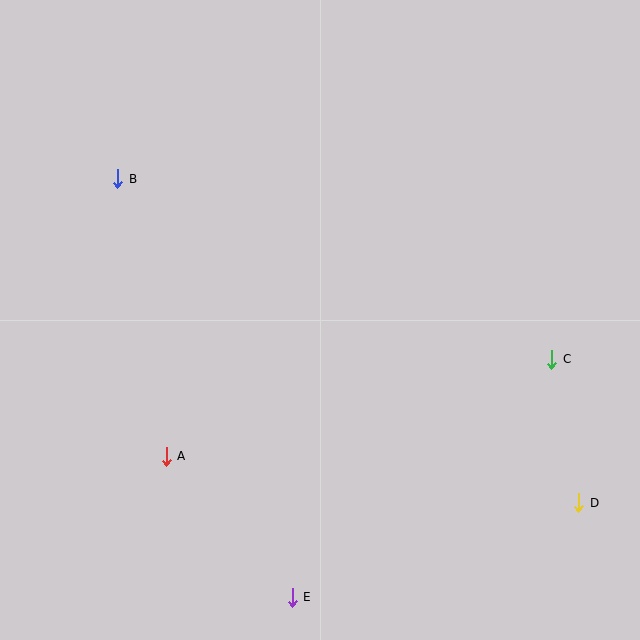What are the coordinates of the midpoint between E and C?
The midpoint between E and C is at (422, 478).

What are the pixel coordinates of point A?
Point A is at (166, 456).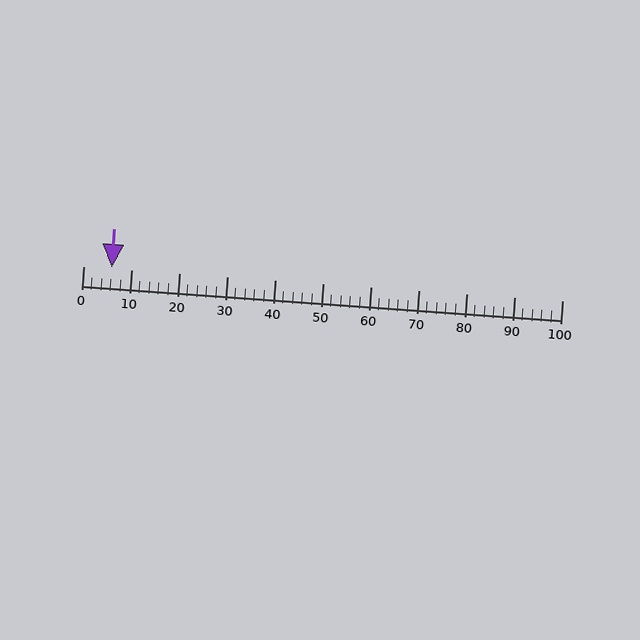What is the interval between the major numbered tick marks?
The major tick marks are spaced 10 units apart.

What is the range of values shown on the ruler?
The ruler shows values from 0 to 100.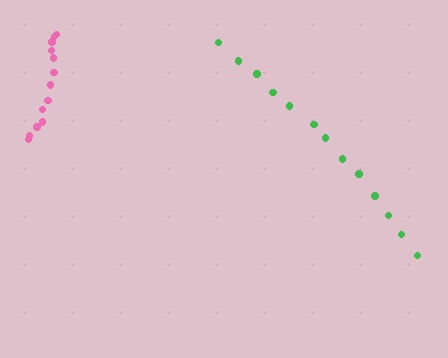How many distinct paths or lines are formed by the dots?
There are 2 distinct paths.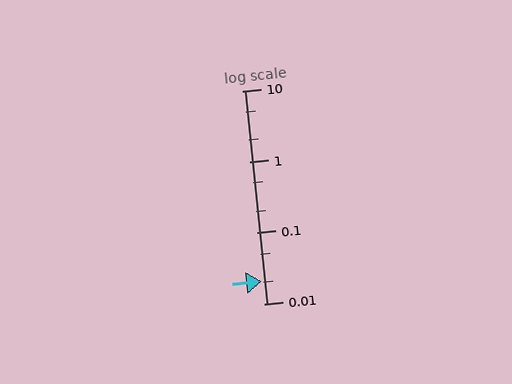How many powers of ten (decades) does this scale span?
The scale spans 3 decades, from 0.01 to 10.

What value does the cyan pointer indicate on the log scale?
The pointer indicates approximately 0.021.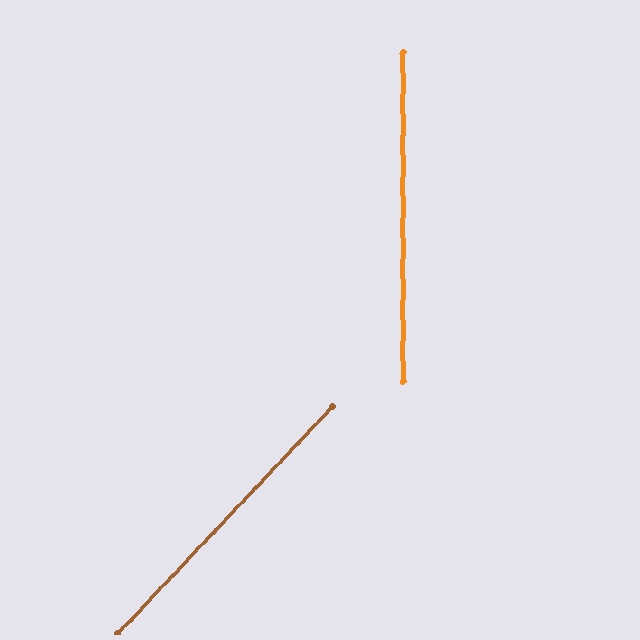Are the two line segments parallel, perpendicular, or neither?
Neither parallel nor perpendicular — they differ by about 44°.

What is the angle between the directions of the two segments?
Approximately 44 degrees.